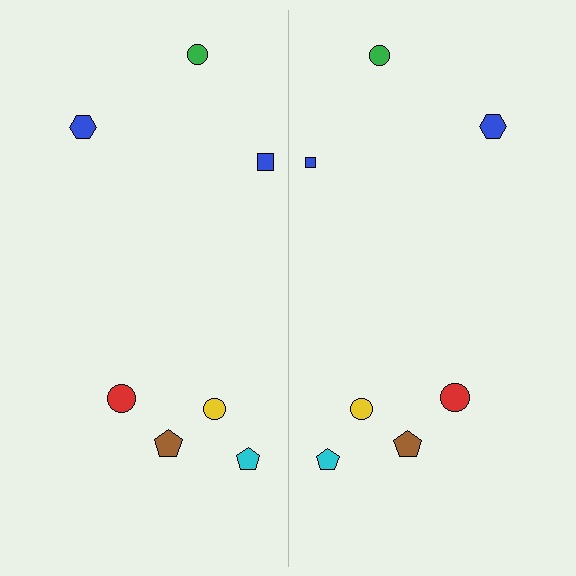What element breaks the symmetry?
The blue square on the right side has a different size than its mirror counterpart.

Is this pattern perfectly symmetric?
No, the pattern is not perfectly symmetric. The blue square on the right side has a different size than its mirror counterpart.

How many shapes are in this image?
There are 14 shapes in this image.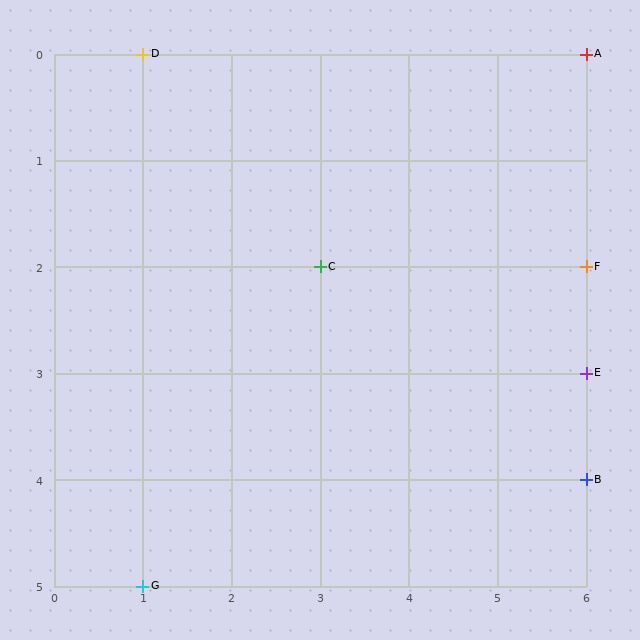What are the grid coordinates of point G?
Point G is at grid coordinates (1, 5).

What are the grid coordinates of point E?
Point E is at grid coordinates (6, 3).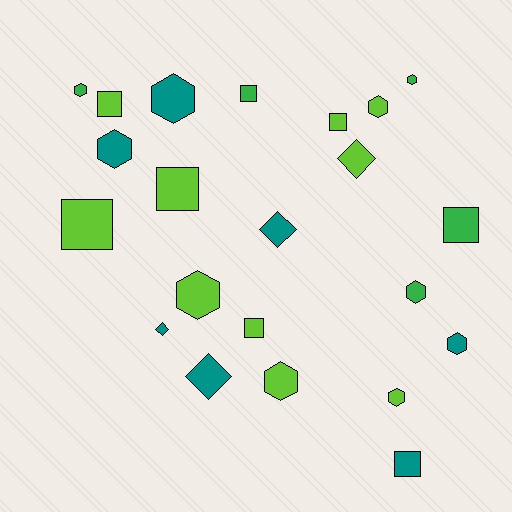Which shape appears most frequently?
Hexagon, with 10 objects.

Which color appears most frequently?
Lime, with 10 objects.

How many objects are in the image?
There are 22 objects.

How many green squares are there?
There are 2 green squares.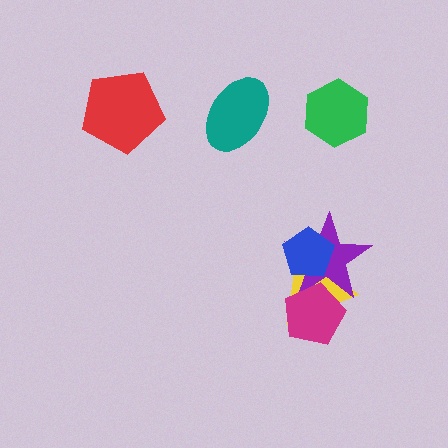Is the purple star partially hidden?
Yes, it is partially covered by another shape.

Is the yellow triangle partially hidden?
Yes, it is partially covered by another shape.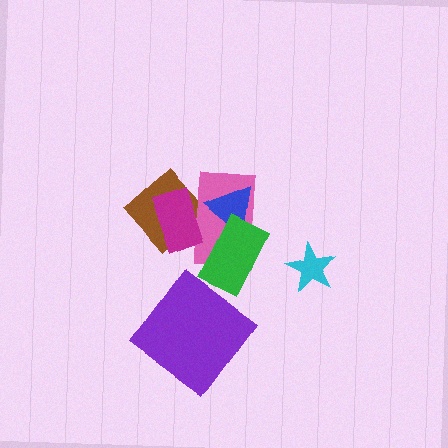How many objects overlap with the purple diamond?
0 objects overlap with the purple diamond.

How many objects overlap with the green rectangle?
2 objects overlap with the green rectangle.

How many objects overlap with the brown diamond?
3 objects overlap with the brown diamond.